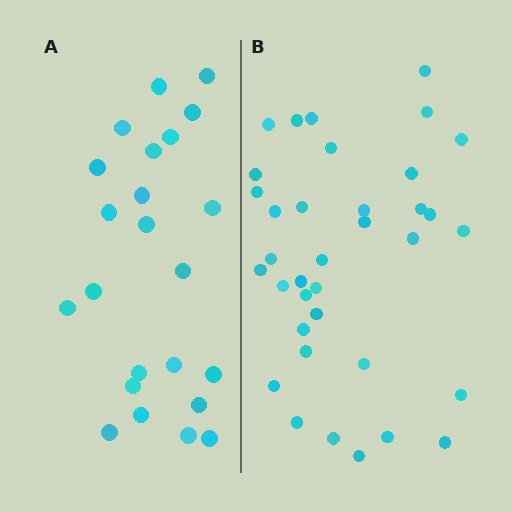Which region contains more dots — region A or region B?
Region B (the right region) has more dots.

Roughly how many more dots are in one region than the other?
Region B has approximately 15 more dots than region A.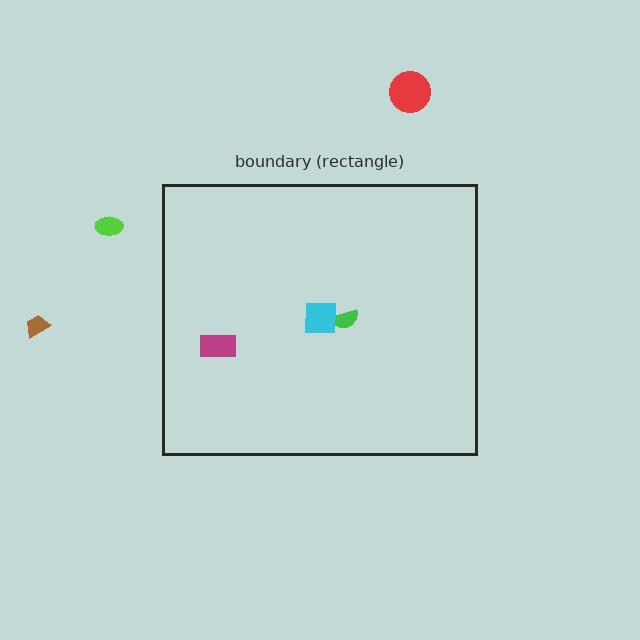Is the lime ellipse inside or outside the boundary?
Outside.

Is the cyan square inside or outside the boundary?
Inside.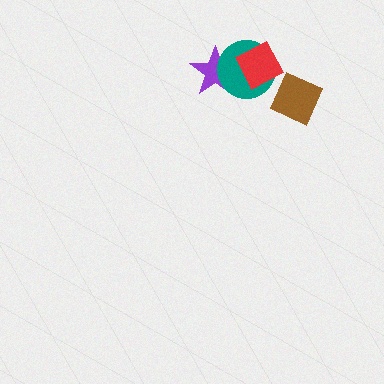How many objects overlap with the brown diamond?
0 objects overlap with the brown diamond.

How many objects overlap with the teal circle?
2 objects overlap with the teal circle.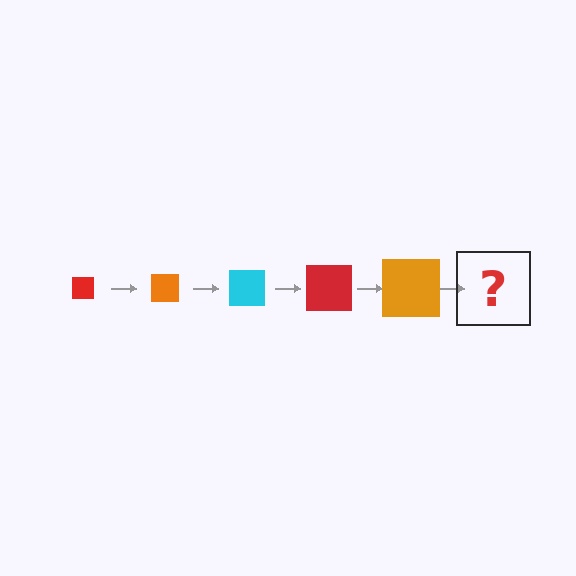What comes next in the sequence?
The next element should be a cyan square, larger than the previous one.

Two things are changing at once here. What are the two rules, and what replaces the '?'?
The two rules are that the square grows larger each step and the color cycles through red, orange, and cyan. The '?' should be a cyan square, larger than the previous one.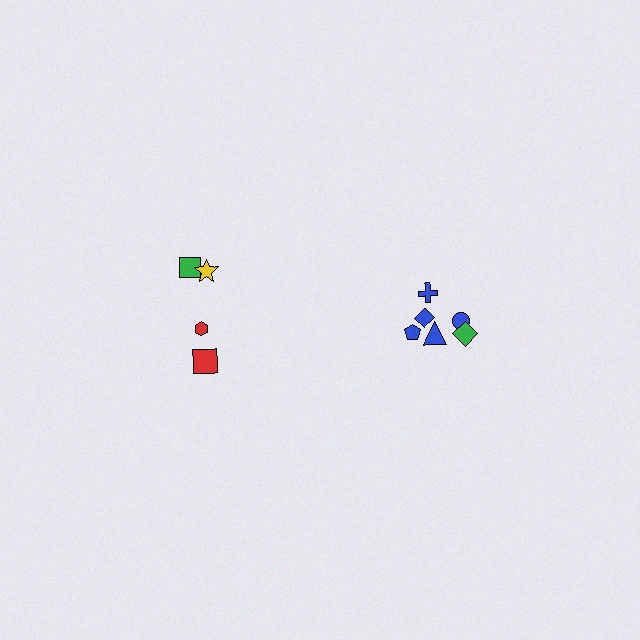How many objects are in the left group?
There are 4 objects.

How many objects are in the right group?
There are 6 objects.